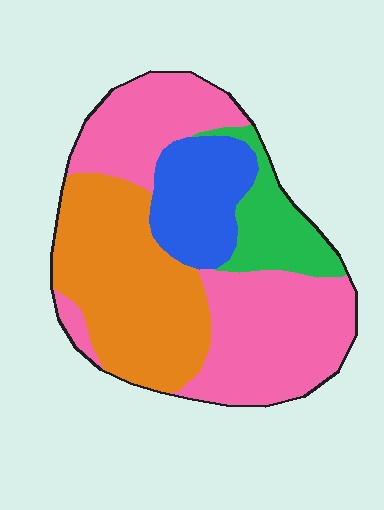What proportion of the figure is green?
Green takes up less than a quarter of the figure.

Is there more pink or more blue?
Pink.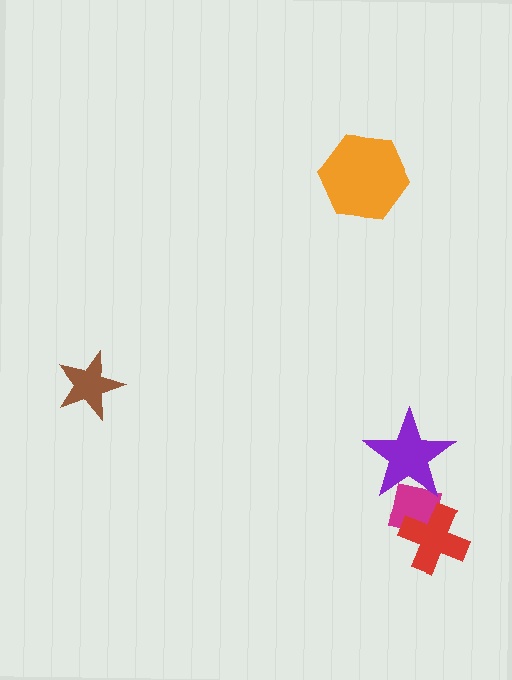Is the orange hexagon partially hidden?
No, no other shape covers it.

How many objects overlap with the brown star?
0 objects overlap with the brown star.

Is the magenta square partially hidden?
Yes, it is partially covered by another shape.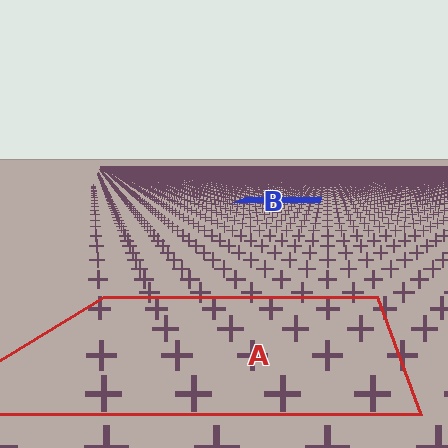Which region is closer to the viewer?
Region A is closer. The texture elements there are larger and more spread out.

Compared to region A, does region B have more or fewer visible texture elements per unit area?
Region B has more texture elements per unit area — they are packed more densely because it is farther away.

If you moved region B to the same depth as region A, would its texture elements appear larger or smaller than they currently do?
They would appear larger. At a closer depth, the same texture elements are projected at a bigger on-screen size.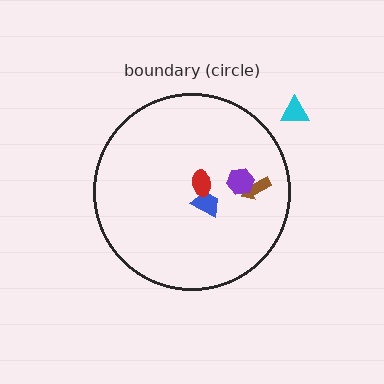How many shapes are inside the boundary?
4 inside, 1 outside.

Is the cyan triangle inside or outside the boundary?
Outside.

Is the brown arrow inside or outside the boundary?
Inside.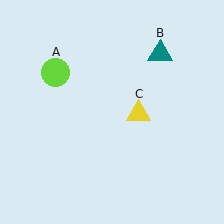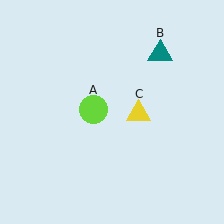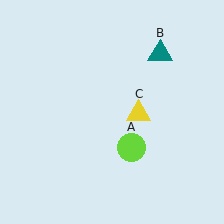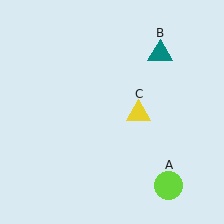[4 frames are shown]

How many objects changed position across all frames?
1 object changed position: lime circle (object A).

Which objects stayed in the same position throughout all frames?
Teal triangle (object B) and yellow triangle (object C) remained stationary.